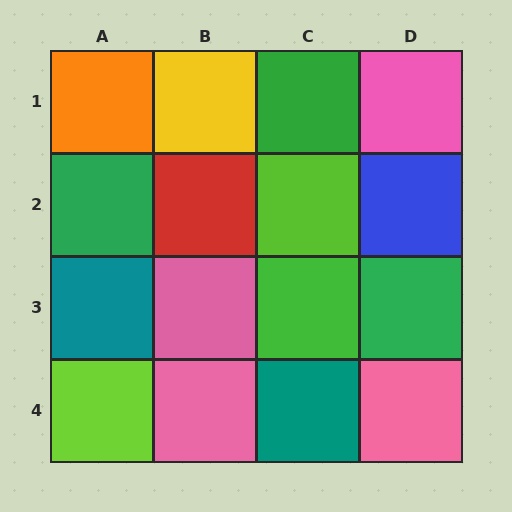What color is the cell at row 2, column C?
Lime.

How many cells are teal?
2 cells are teal.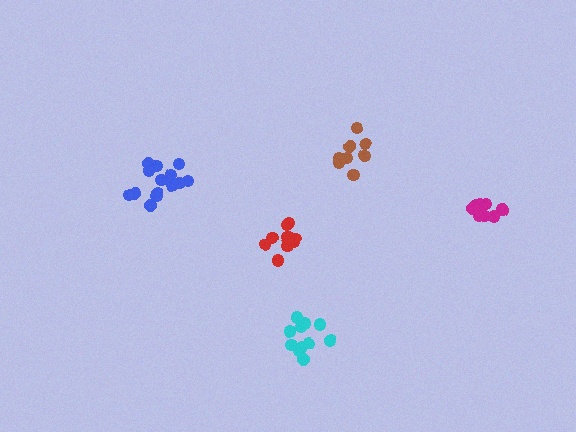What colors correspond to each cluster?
The clusters are colored: blue, red, magenta, brown, cyan.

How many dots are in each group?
Group 1: 14 dots, Group 2: 11 dots, Group 3: 10 dots, Group 4: 8 dots, Group 5: 11 dots (54 total).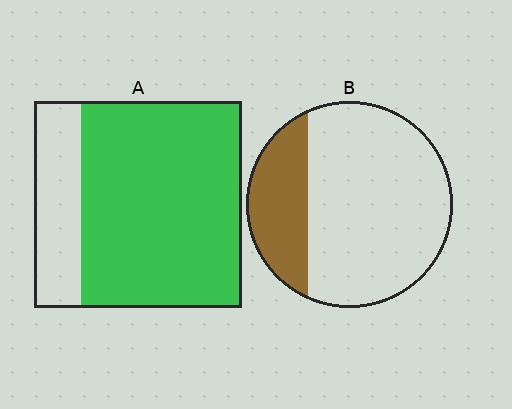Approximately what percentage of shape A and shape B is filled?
A is approximately 75% and B is approximately 25%.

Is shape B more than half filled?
No.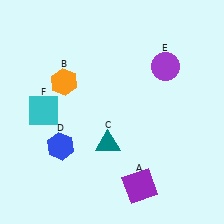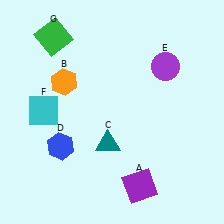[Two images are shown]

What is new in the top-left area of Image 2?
A green square (G) was added in the top-left area of Image 2.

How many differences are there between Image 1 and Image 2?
There is 1 difference between the two images.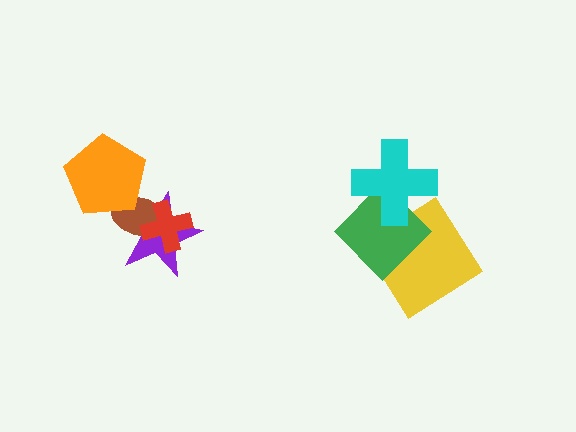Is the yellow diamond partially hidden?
Yes, it is partially covered by another shape.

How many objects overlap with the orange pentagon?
2 objects overlap with the orange pentagon.